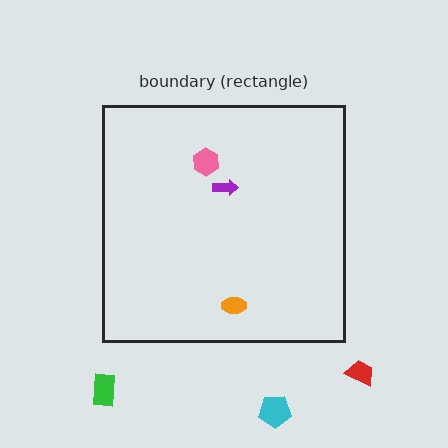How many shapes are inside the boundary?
3 inside, 3 outside.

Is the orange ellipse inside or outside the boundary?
Inside.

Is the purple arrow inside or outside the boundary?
Inside.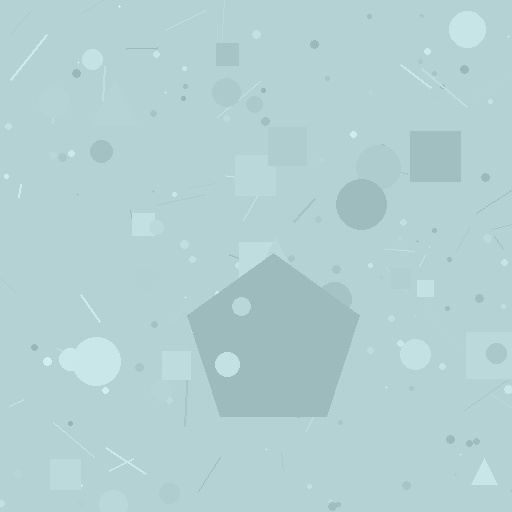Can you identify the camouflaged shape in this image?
The camouflaged shape is a pentagon.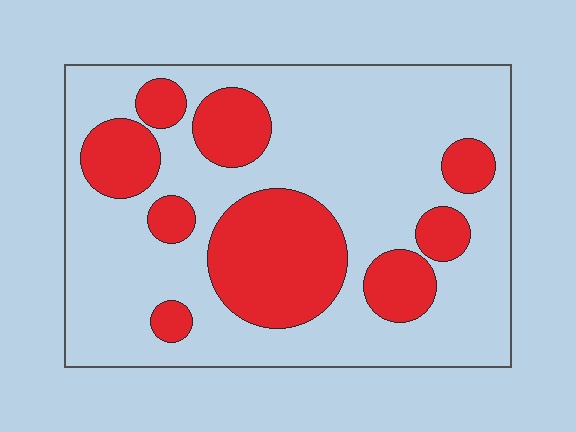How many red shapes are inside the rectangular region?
9.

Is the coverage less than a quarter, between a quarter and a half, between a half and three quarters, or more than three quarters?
Between a quarter and a half.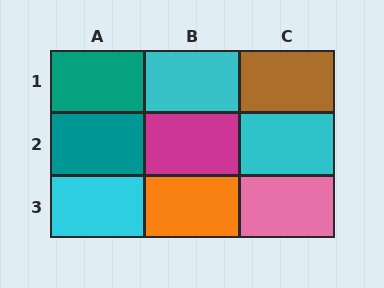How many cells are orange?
1 cell is orange.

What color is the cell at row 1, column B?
Cyan.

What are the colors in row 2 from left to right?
Teal, magenta, cyan.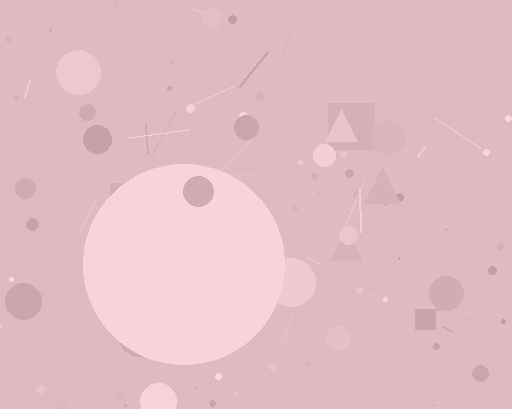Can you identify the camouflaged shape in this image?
The camouflaged shape is a circle.